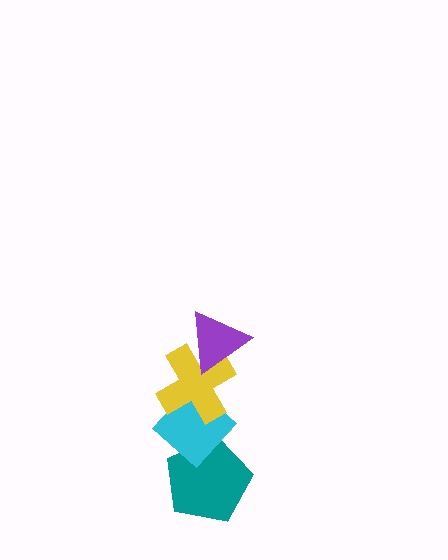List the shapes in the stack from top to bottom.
From top to bottom: the purple triangle, the yellow cross, the cyan diamond, the teal pentagon.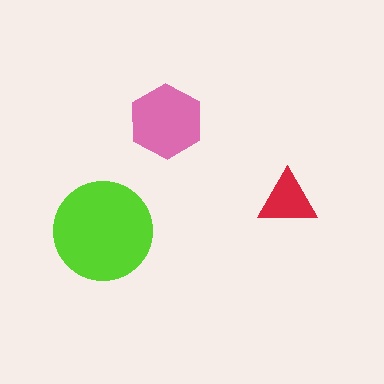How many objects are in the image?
There are 3 objects in the image.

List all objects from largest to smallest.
The lime circle, the pink hexagon, the red triangle.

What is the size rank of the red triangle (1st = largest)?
3rd.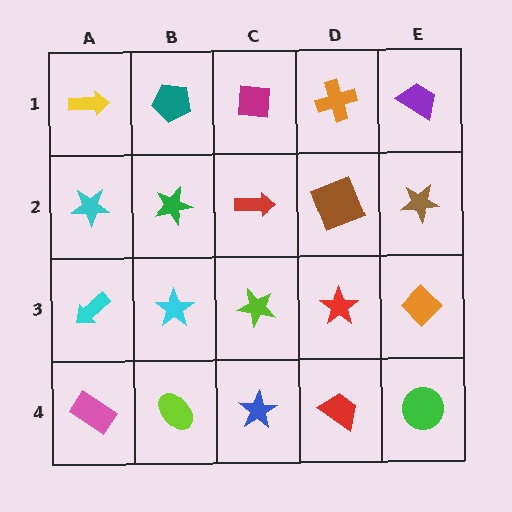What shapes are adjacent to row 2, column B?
A teal pentagon (row 1, column B), a cyan star (row 3, column B), a cyan star (row 2, column A), a red arrow (row 2, column C).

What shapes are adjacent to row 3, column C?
A red arrow (row 2, column C), a blue star (row 4, column C), a cyan star (row 3, column B), a red star (row 3, column D).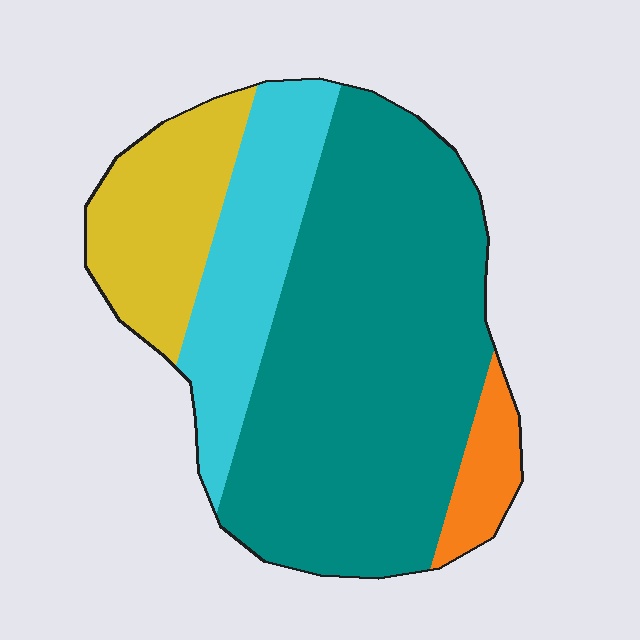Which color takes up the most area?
Teal, at roughly 60%.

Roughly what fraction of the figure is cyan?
Cyan takes up about one fifth (1/5) of the figure.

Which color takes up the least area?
Orange, at roughly 5%.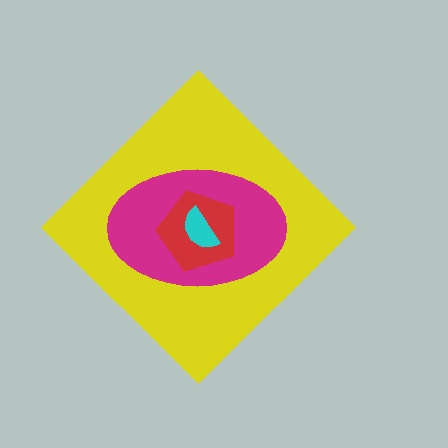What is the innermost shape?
The cyan semicircle.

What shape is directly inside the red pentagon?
The cyan semicircle.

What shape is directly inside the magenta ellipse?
The red pentagon.